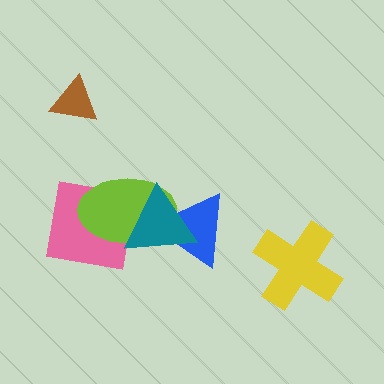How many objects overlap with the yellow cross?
0 objects overlap with the yellow cross.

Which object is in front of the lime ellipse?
The teal triangle is in front of the lime ellipse.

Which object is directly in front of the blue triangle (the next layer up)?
The lime ellipse is directly in front of the blue triangle.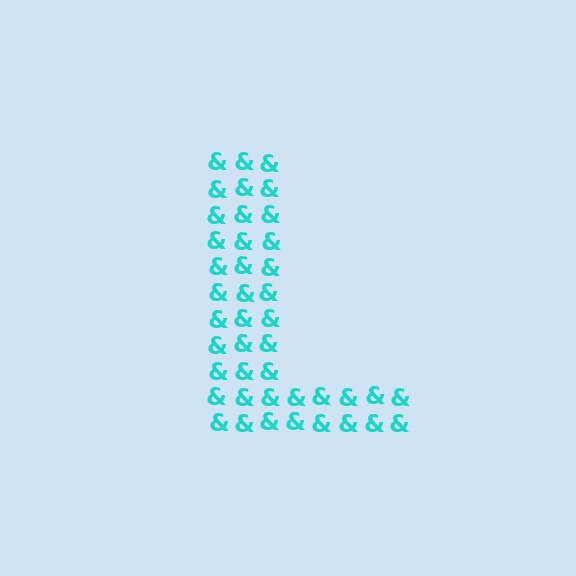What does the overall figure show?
The overall figure shows the letter L.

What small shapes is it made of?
It is made of small ampersands.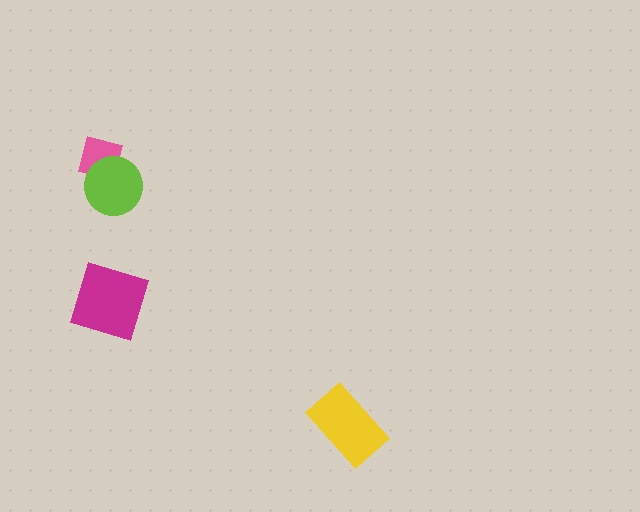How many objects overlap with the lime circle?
1 object overlaps with the lime circle.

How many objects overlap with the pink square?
1 object overlaps with the pink square.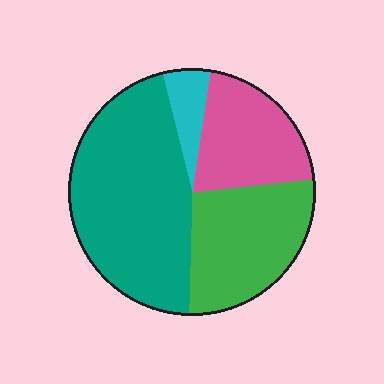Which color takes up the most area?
Teal, at roughly 45%.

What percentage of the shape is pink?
Pink takes up about one fifth (1/5) of the shape.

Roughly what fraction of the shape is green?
Green covers roughly 25% of the shape.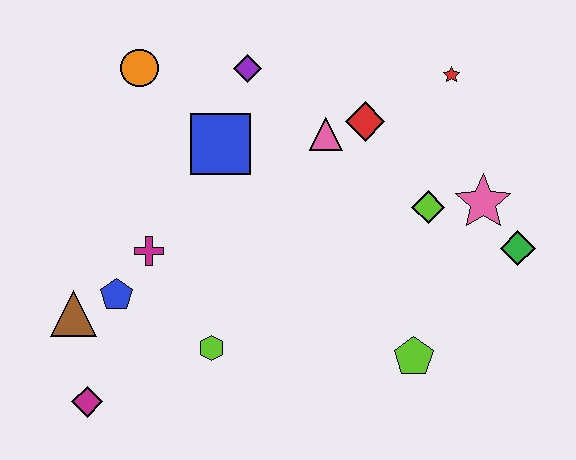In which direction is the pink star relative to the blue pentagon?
The pink star is to the right of the blue pentagon.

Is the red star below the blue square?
No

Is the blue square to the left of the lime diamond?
Yes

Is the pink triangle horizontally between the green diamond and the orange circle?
Yes